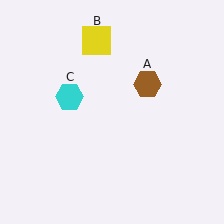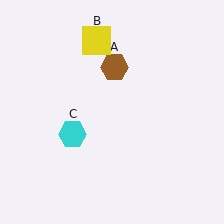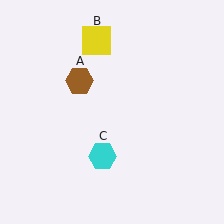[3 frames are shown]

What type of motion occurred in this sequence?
The brown hexagon (object A), cyan hexagon (object C) rotated counterclockwise around the center of the scene.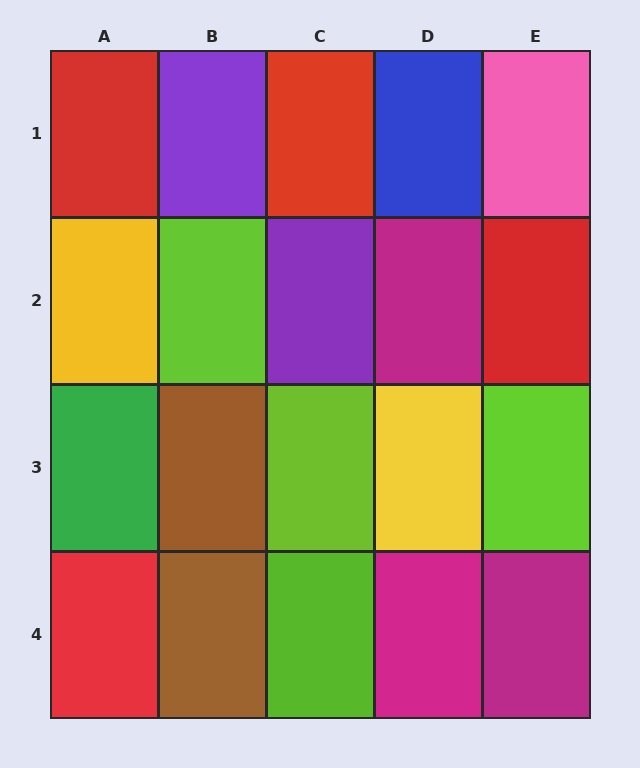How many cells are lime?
4 cells are lime.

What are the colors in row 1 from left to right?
Red, purple, red, blue, pink.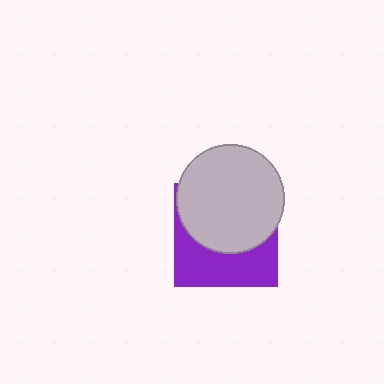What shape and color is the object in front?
The object in front is a light gray circle.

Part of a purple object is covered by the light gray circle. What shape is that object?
It is a square.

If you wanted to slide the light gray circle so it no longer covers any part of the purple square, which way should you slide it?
Slide it up — that is the most direct way to separate the two shapes.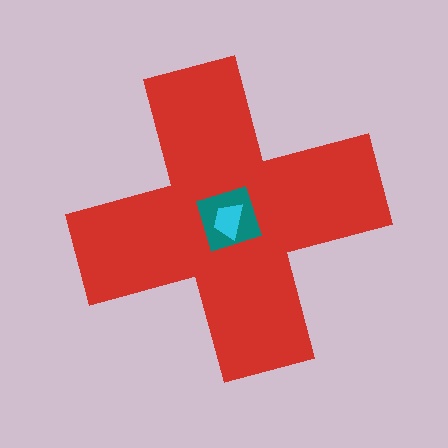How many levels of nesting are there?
3.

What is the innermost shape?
The cyan trapezoid.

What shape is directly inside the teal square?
The cyan trapezoid.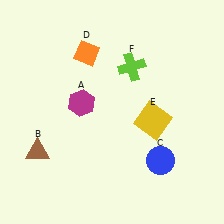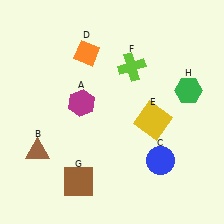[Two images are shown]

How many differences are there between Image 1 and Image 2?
There are 2 differences between the two images.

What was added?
A brown square (G), a green hexagon (H) were added in Image 2.